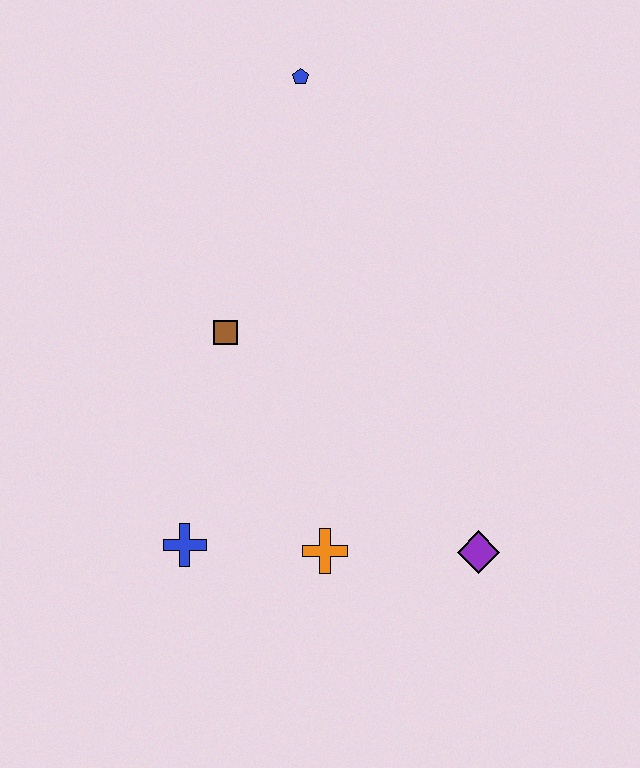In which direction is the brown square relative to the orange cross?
The brown square is above the orange cross.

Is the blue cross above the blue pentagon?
No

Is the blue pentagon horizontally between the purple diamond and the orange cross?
No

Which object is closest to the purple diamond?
The orange cross is closest to the purple diamond.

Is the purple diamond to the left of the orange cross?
No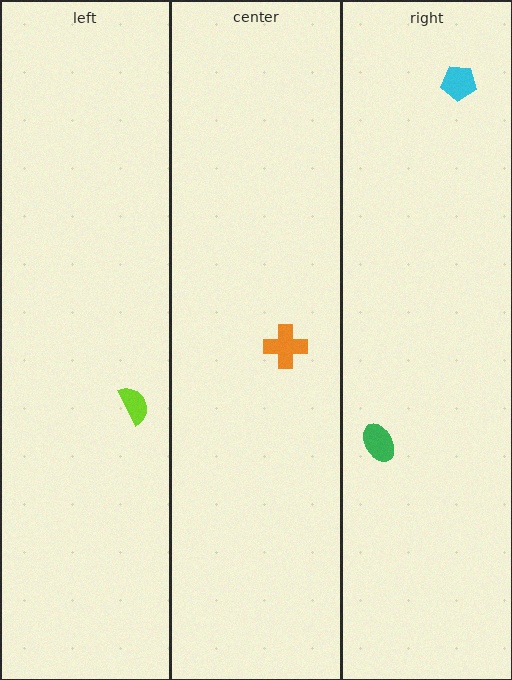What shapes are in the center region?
The orange cross.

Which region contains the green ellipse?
The right region.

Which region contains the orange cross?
The center region.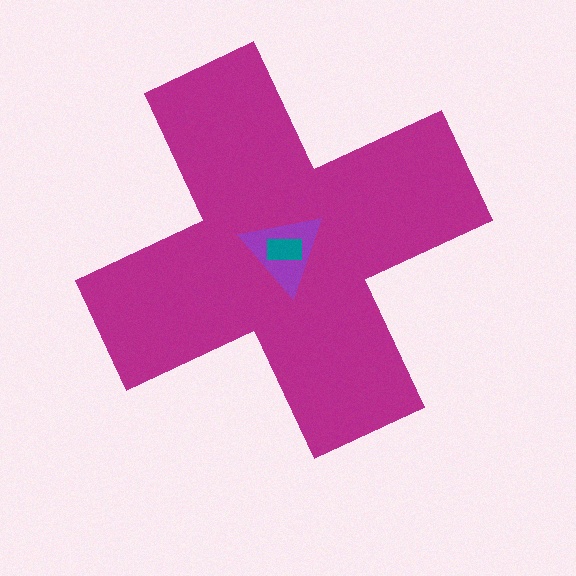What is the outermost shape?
The magenta cross.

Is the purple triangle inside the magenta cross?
Yes.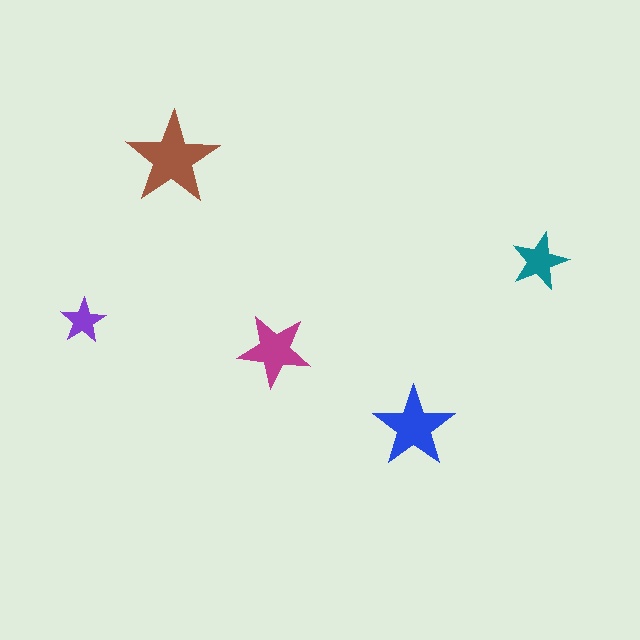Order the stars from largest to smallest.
the brown one, the blue one, the magenta one, the teal one, the purple one.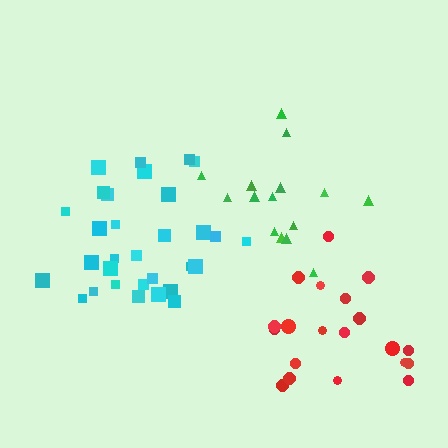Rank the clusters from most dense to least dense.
green, cyan, red.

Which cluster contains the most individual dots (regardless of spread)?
Cyan (32).